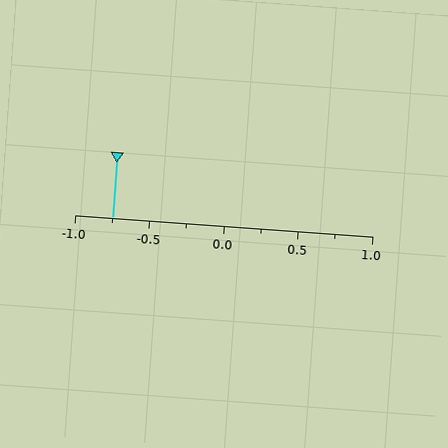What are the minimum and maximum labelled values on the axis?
The axis runs from -1.0 to 1.0.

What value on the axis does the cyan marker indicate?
The marker indicates approximately -0.75.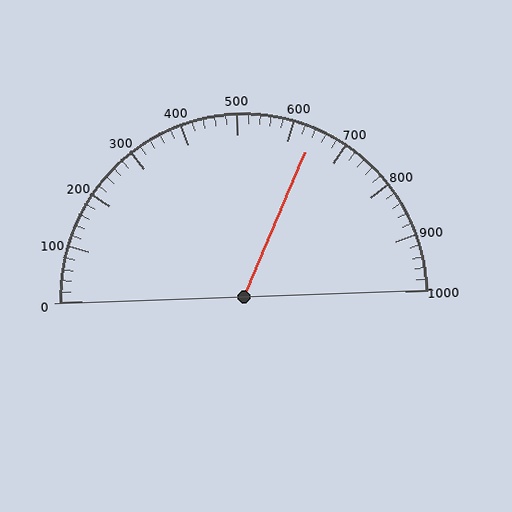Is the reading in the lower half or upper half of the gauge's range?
The reading is in the upper half of the range (0 to 1000).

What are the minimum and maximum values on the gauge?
The gauge ranges from 0 to 1000.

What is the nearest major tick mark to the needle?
The nearest major tick mark is 600.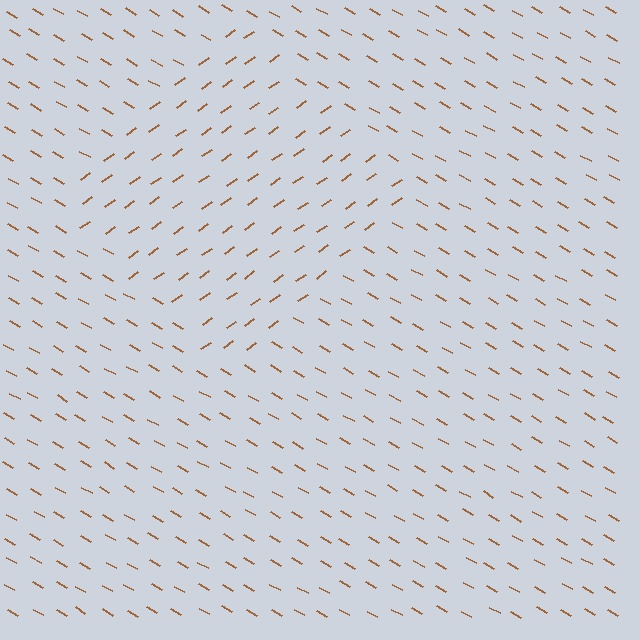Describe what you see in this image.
The image is filled with small brown line segments. A diamond region in the image has lines oriented differently from the surrounding lines, creating a visible texture boundary.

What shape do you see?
I see a diamond.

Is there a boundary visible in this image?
Yes, there is a texture boundary formed by a change in line orientation.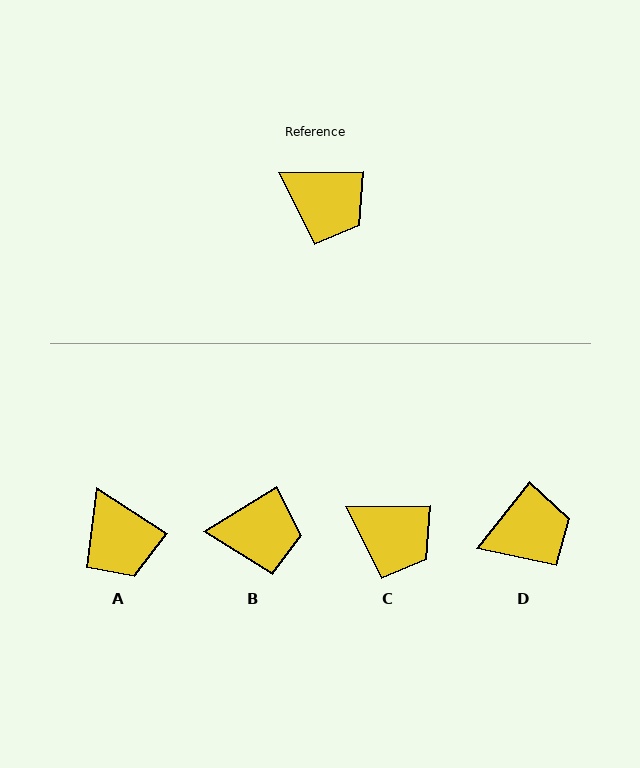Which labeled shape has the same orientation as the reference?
C.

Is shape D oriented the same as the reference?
No, it is off by about 51 degrees.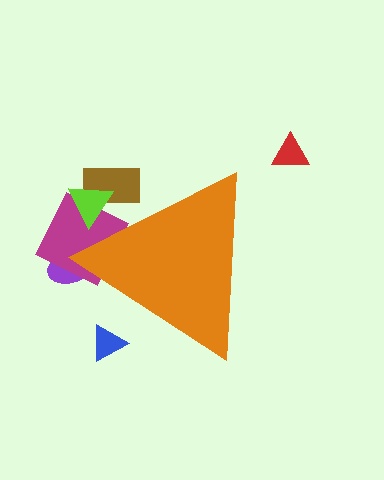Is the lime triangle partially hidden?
Yes, the lime triangle is partially hidden behind the orange triangle.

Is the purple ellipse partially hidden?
Yes, the purple ellipse is partially hidden behind the orange triangle.